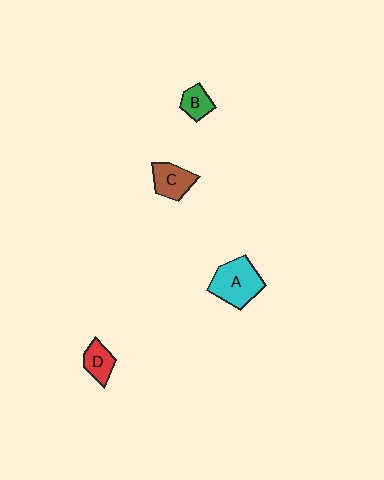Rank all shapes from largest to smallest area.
From largest to smallest: A (cyan), C (brown), D (red), B (green).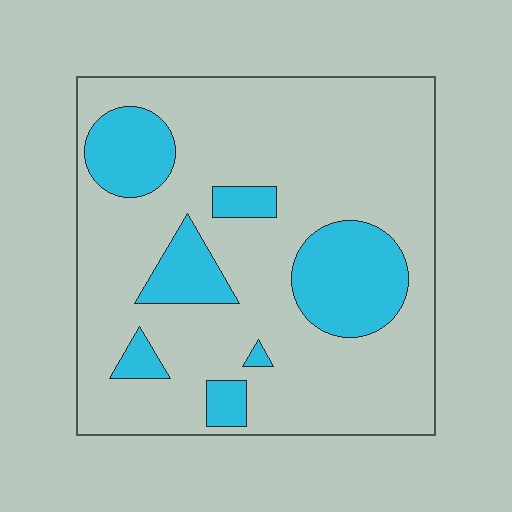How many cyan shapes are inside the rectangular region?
7.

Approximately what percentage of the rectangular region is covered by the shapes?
Approximately 20%.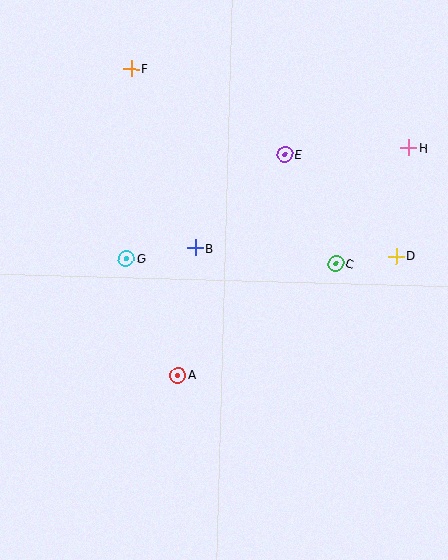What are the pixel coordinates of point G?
Point G is at (126, 258).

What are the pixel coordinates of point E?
Point E is at (285, 154).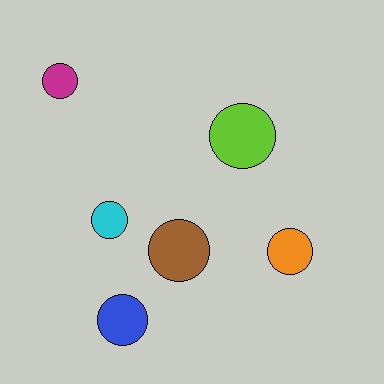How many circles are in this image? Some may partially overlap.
There are 6 circles.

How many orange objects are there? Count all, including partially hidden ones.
There is 1 orange object.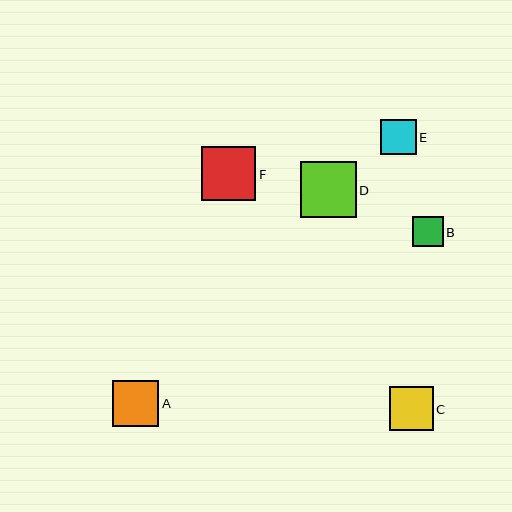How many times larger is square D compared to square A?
Square D is approximately 1.2 times the size of square A.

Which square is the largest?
Square D is the largest with a size of approximately 56 pixels.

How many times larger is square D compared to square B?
Square D is approximately 1.8 times the size of square B.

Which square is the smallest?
Square B is the smallest with a size of approximately 30 pixels.